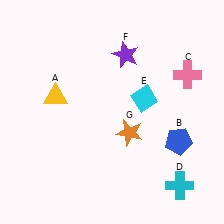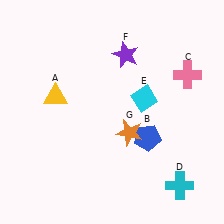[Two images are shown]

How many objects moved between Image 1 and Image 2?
1 object moved between the two images.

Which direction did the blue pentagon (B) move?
The blue pentagon (B) moved left.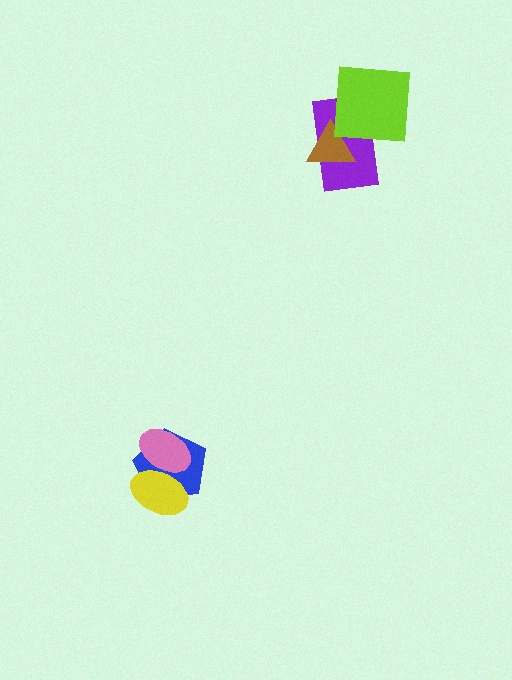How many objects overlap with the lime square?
2 objects overlap with the lime square.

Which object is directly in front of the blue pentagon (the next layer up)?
The pink ellipse is directly in front of the blue pentagon.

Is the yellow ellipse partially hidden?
No, no other shape covers it.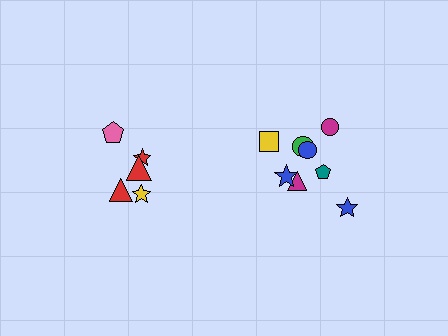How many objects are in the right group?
There are 8 objects.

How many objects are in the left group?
There are 5 objects.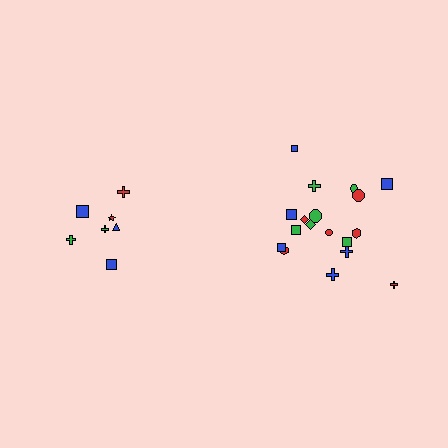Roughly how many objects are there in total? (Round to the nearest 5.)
Roughly 25 objects in total.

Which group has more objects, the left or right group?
The right group.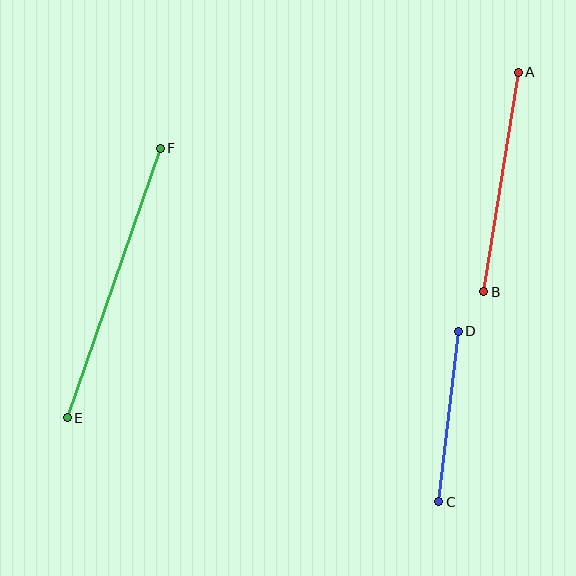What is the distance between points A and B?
The distance is approximately 222 pixels.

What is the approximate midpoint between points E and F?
The midpoint is at approximately (114, 283) pixels.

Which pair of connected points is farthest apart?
Points E and F are farthest apart.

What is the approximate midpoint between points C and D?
The midpoint is at approximately (449, 416) pixels.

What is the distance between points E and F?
The distance is approximately 285 pixels.